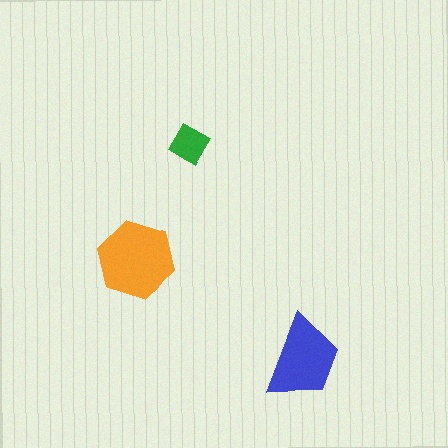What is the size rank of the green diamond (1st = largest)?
3rd.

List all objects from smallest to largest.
The green diamond, the blue trapezoid, the orange hexagon.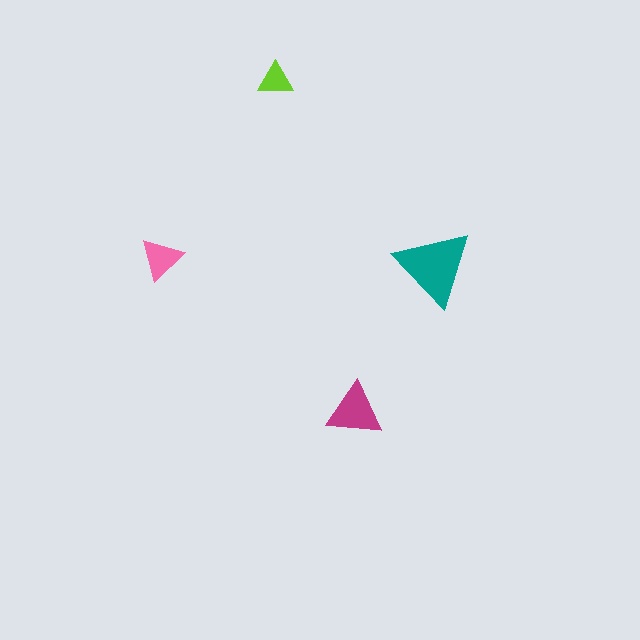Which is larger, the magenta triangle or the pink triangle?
The magenta one.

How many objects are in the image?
There are 4 objects in the image.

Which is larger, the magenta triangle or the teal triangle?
The teal one.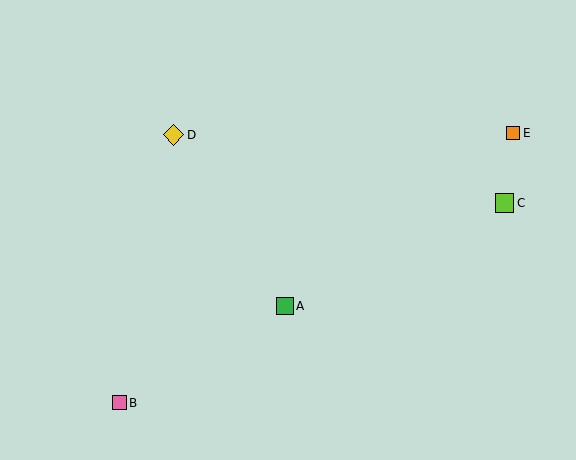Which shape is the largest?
The yellow diamond (labeled D) is the largest.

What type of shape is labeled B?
Shape B is a pink square.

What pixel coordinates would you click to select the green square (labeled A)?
Click at (285, 306) to select the green square A.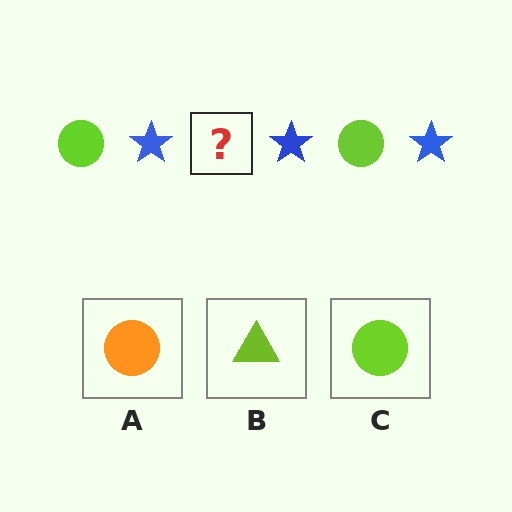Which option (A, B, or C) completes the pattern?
C.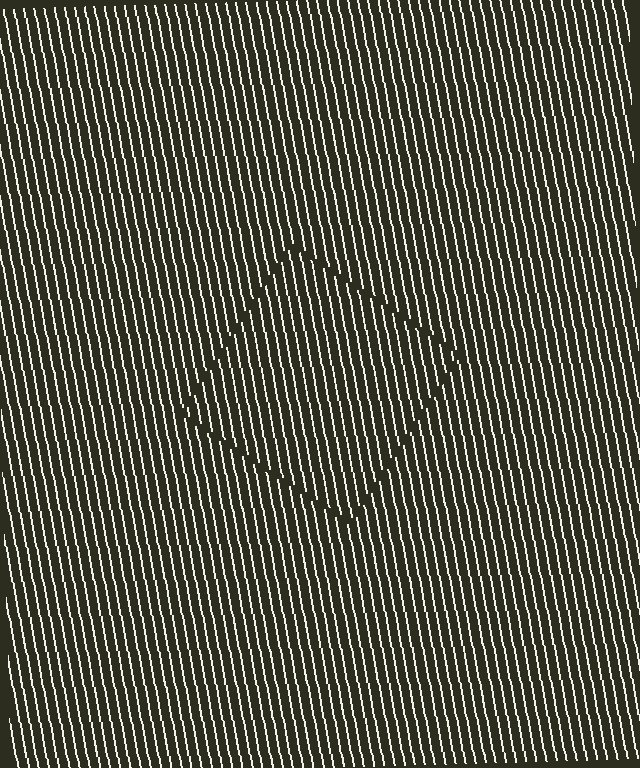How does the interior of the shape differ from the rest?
The interior of the shape contains the same grating, shifted by half a period — the contour is defined by the phase discontinuity where line-ends from the inner and outer gratings abut.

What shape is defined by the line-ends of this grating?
An illusory square. The interior of the shape contains the same grating, shifted by half a period — the contour is defined by the phase discontinuity where line-ends from the inner and outer gratings abut.